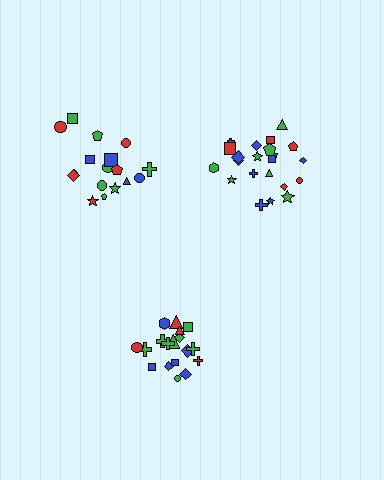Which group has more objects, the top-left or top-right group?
The top-right group.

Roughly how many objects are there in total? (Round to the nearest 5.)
Roughly 60 objects in total.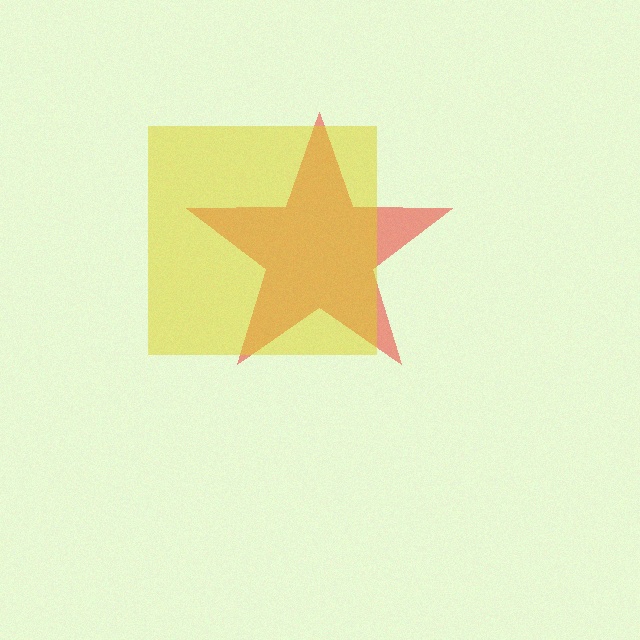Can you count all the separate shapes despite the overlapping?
Yes, there are 2 separate shapes.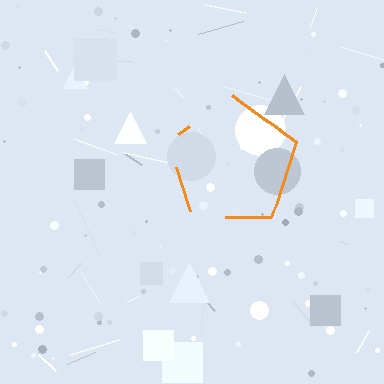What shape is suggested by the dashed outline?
The dashed outline suggests a pentagon.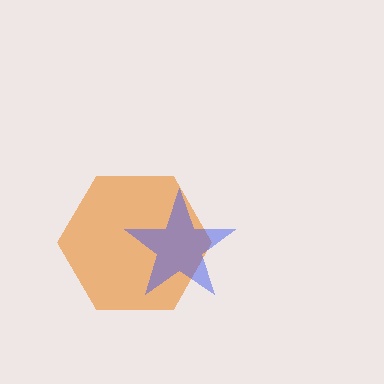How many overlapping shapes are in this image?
There are 2 overlapping shapes in the image.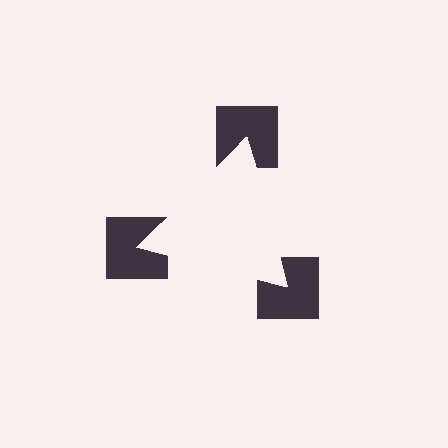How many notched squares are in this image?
There are 3 — one at each vertex of the illusory triangle.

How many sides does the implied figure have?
3 sides.